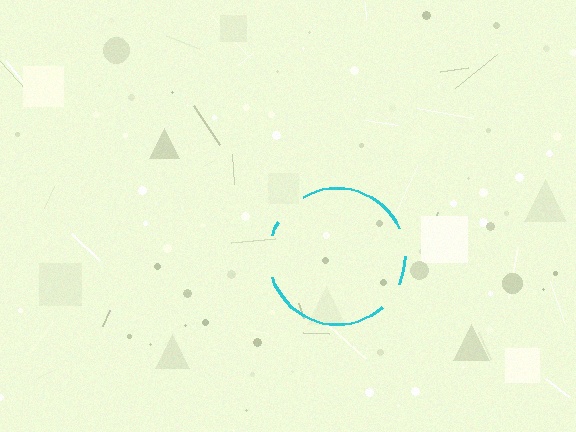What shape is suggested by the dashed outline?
The dashed outline suggests a circle.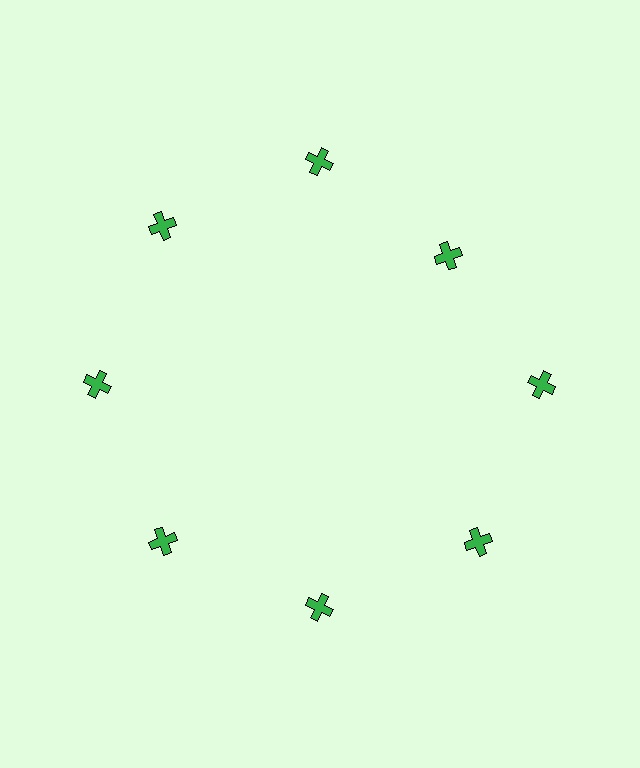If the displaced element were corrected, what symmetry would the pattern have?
It would have 8-fold rotational symmetry — the pattern would map onto itself every 45 degrees.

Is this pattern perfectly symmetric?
No. The 8 green crosses are arranged in a ring, but one element near the 2 o'clock position is pulled inward toward the center, breaking the 8-fold rotational symmetry.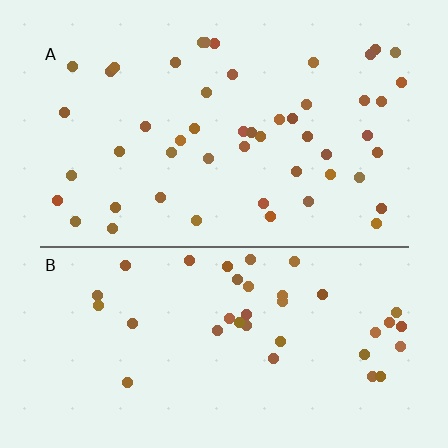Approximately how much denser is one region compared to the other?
Approximately 1.3× — region A over region B.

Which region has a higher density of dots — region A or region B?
A (the top).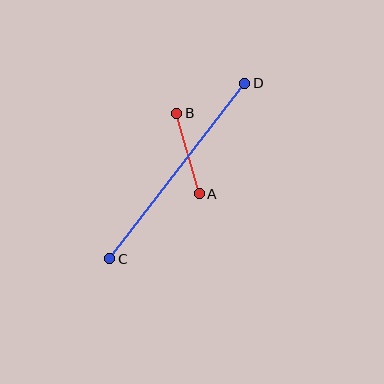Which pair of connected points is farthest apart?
Points C and D are farthest apart.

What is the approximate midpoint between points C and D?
The midpoint is at approximately (177, 171) pixels.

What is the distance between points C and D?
The distance is approximately 221 pixels.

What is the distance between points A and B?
The distance is approximately 83 pixels.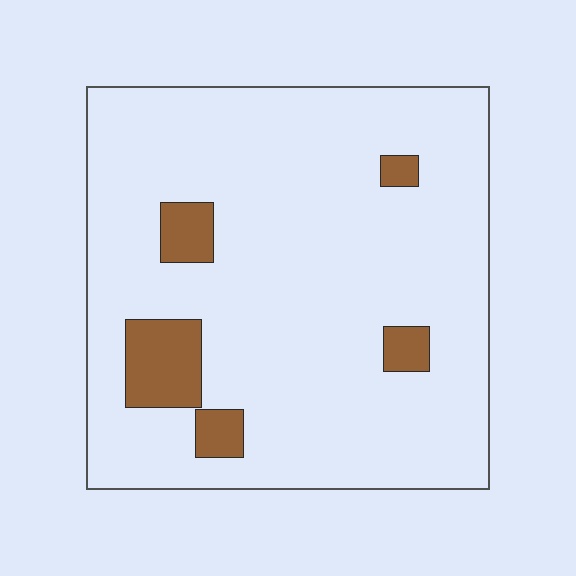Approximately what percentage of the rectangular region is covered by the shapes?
Approximately 10%.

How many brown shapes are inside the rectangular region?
5.